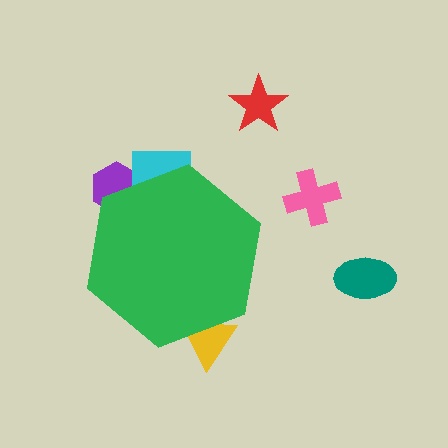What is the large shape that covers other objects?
A green hexagon.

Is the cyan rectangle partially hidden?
Yes, the cyan rectangle is partially hidden behind the green hexagon.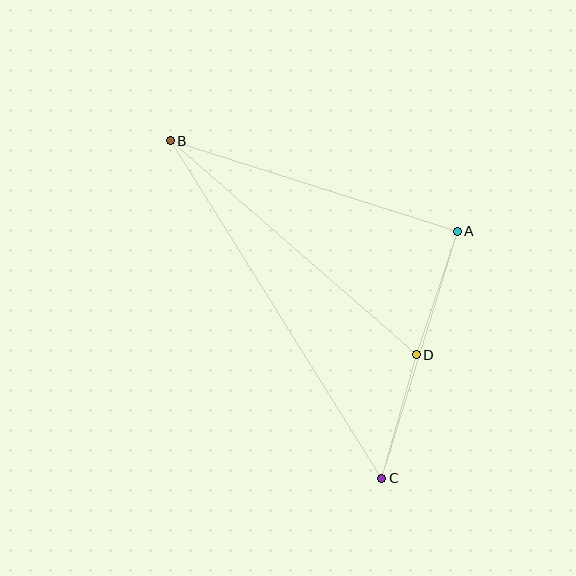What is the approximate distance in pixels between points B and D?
The distance between B and D is approximately 326 pixels.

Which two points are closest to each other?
Points C and D are closest to each other.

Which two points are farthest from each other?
Points B and C are farthest from each other.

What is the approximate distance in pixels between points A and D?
The distance between A and D is approximately 130 pixels.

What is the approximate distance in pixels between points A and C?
The distance between A and C is approximately 258 pixels.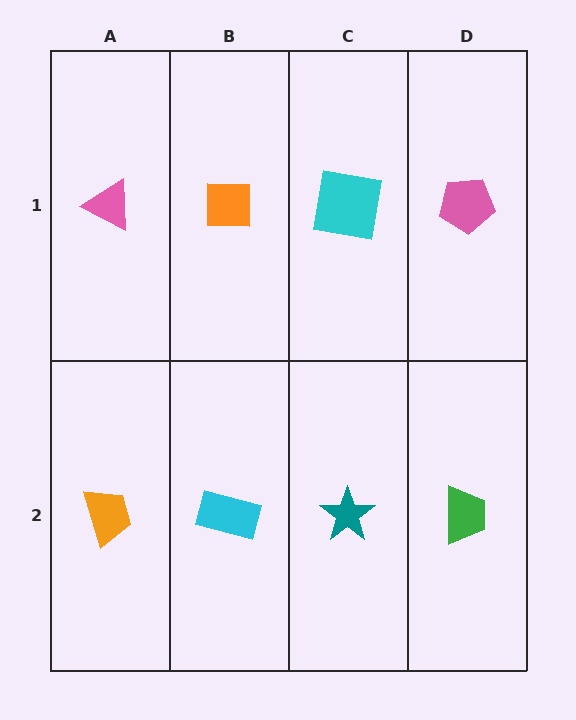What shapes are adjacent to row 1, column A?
An orange trapezoid (row 2, column A), an orange square (row 1, column B).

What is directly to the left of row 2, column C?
A cyan rectangle.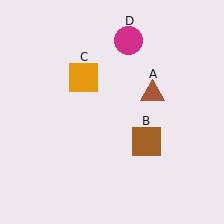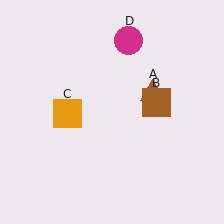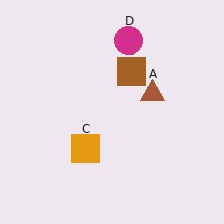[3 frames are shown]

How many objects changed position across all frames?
2 objects changed position: brown square (object B), orange square (object C).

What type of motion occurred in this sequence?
The brown square (object B), orange square (object C) rotated counterclockwise around the center of the scene.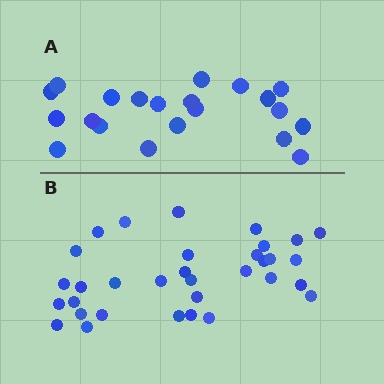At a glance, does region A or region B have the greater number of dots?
Region B (the bottom region) has more dots.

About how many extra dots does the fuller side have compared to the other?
Region B has roughly 12 or so more dots than region A.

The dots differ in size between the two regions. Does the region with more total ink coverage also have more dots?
No. Region A has more total ink coverage because its dots are larger, but region B actually contains more individual dots. Total area can be misleading — the number of items is what matters here.